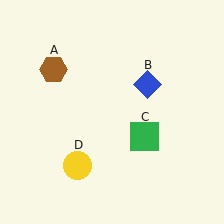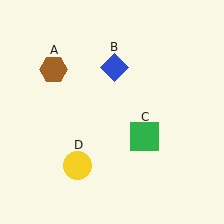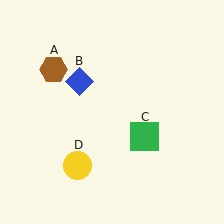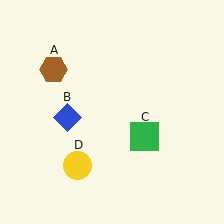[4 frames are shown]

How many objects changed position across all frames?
1 object changed position: blue diamond (object B).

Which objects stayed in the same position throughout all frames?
Brown hexagon (object A) and green square (object C) and yellow circle (object D) remained stationary.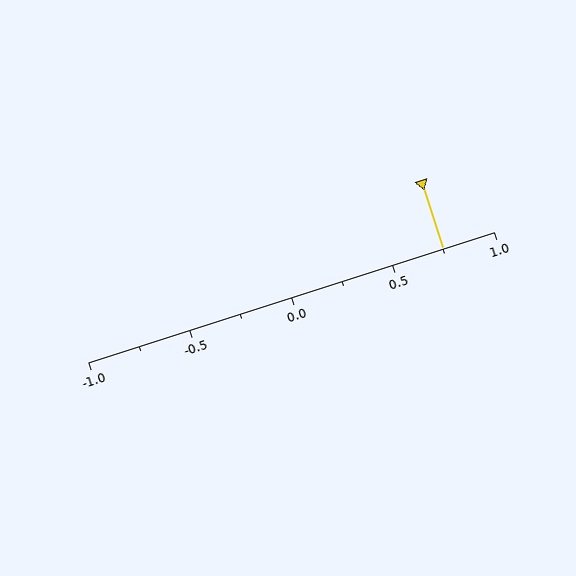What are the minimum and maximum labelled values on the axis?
The axis runs from -1.0 to 1.0.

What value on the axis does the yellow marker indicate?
The marker indicates approximately 0.75.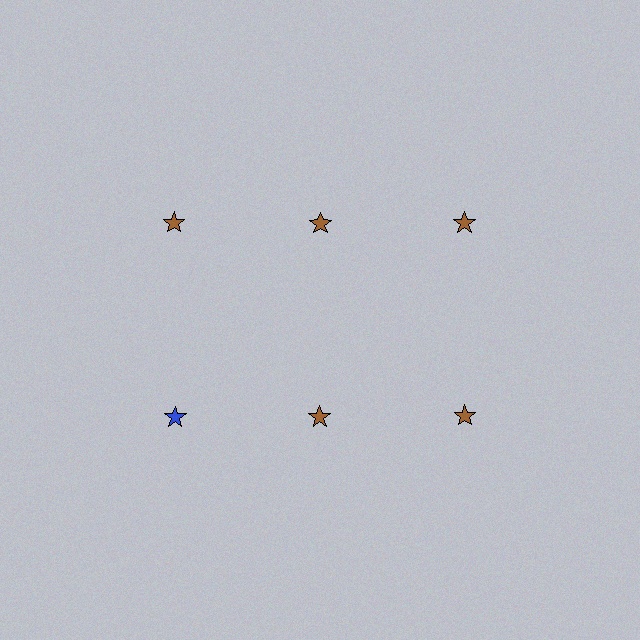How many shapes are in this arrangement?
There are 6 shapes arranged in a grid pattern.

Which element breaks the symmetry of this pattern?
The blue star in the second row, leftmost column breaks the symmetry. All other shapes are brown stars.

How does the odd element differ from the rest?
It has a different color: blue instead of brown.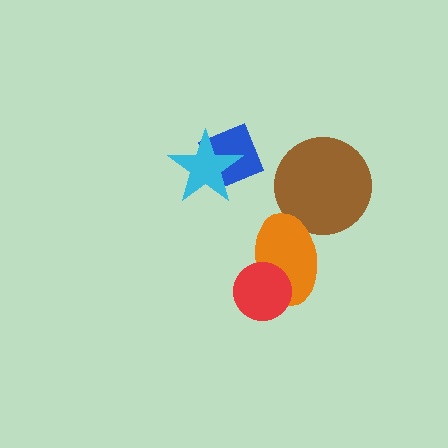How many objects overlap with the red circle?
1 object overlaps with the red circle.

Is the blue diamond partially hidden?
Yes, it is partially covered by another shape.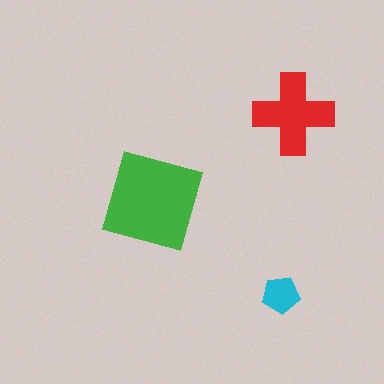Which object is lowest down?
The cyan pentagon is bottommost.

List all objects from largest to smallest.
The green diamond, the red cross, the cyan pentagon.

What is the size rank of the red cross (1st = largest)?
2nd.